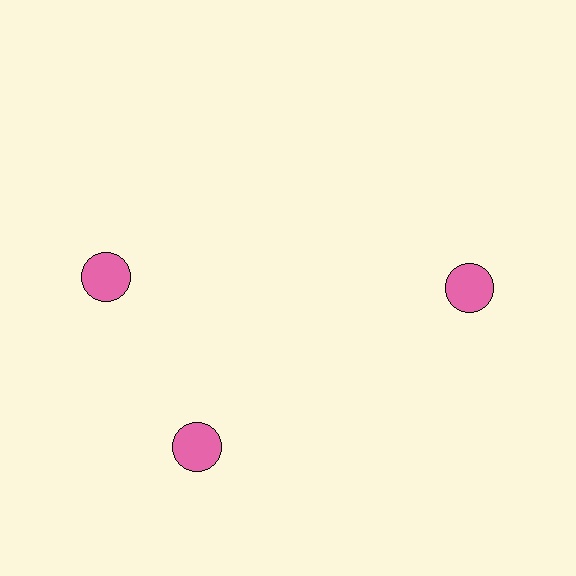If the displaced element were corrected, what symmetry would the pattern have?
It would have 3-fold rotational symmetry — the pattern would map onto itself every 120 degrees.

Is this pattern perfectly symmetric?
No. The 3 pink circles are arranged in a ring, but one element near the 11 o'clock position is rotated out of alignment along the ring, breaking the 3-fold rotational symmetry.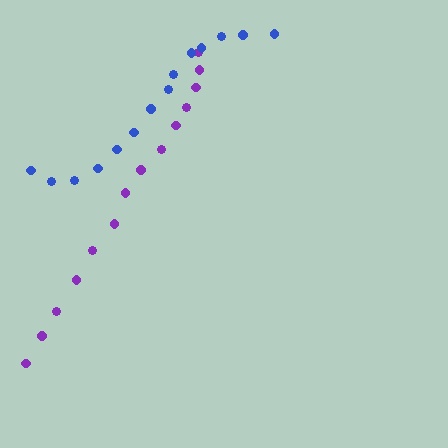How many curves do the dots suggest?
There are 2 distinct paths.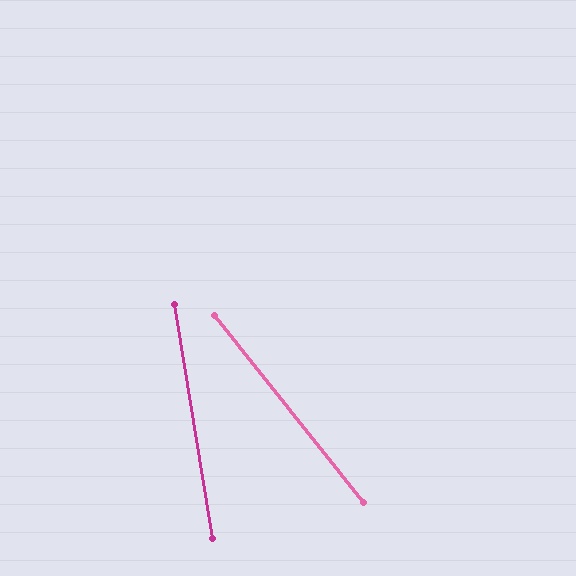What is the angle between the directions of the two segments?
Approximately 30 degrees.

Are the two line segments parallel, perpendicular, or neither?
Neither parallel nor perpendicular — they differ by about 30°.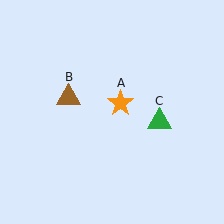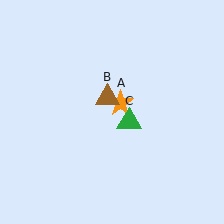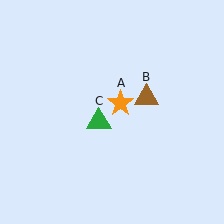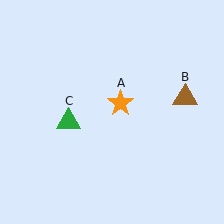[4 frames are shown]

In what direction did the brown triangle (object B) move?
The brown triangle (object B) moved right.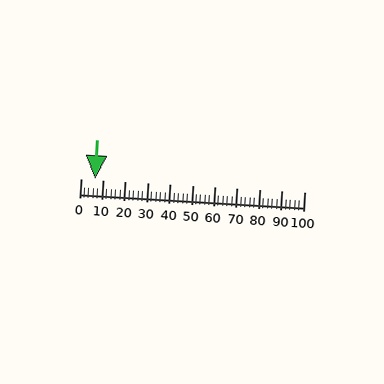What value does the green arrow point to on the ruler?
The green arrow points to approximately 7.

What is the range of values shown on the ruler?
The ruler shows values from 0 to 100.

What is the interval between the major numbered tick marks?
The major tick marks are spaced 10 units apart.